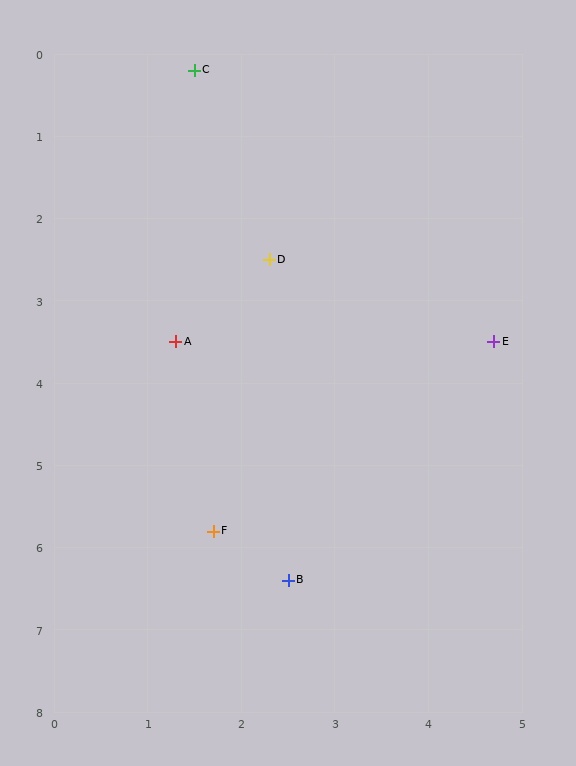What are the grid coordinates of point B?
Point B is at approximately (2.5, 6.4).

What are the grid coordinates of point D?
Point D is at approximately (2.3, 2.5).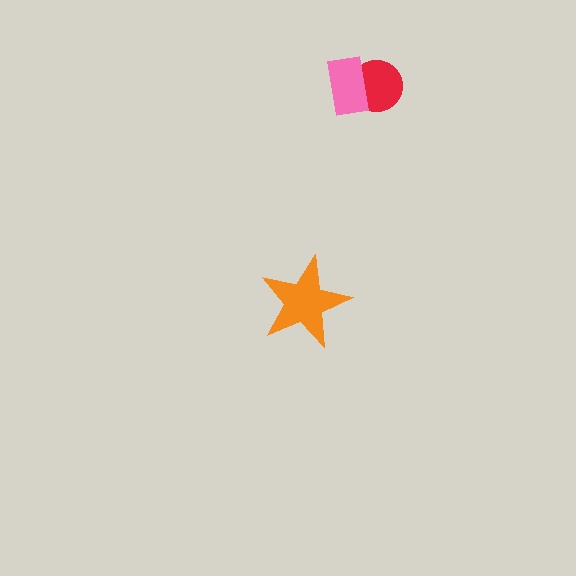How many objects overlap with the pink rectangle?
1 object overlaps with the pink rectangle.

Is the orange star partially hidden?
No, no other shape covers it.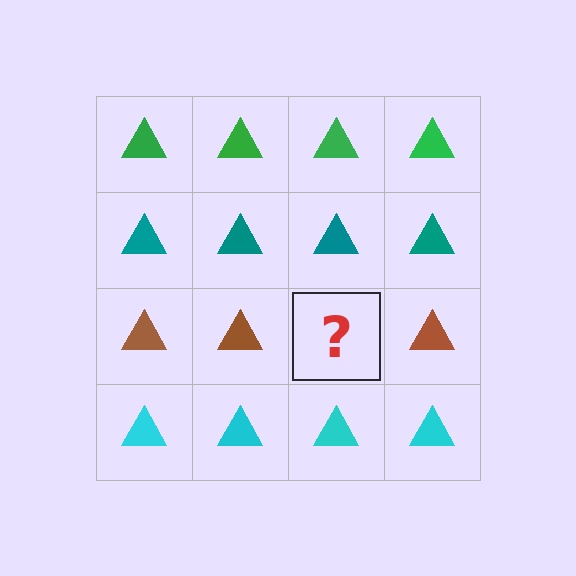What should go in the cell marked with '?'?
The missing cell should contain a brown triangle.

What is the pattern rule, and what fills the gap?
The rule is that each row has a consistent color. The gap should be filled with a brown triangle.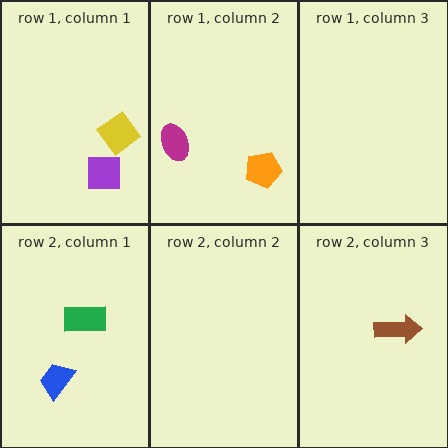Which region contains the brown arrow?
The row 2, column 3 region.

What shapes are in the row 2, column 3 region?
The brown arrow.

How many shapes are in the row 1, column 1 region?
2.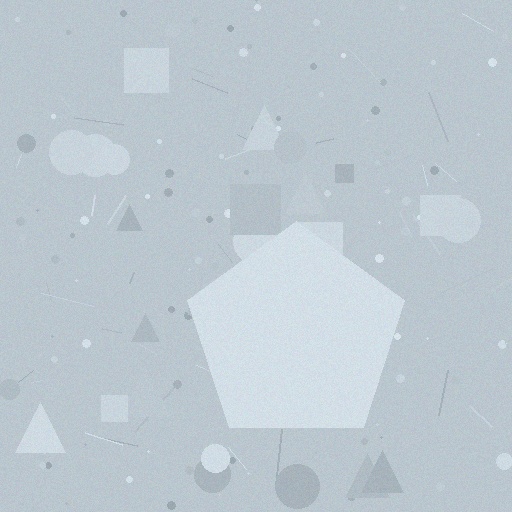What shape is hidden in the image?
A pentagon is hidden in the image.